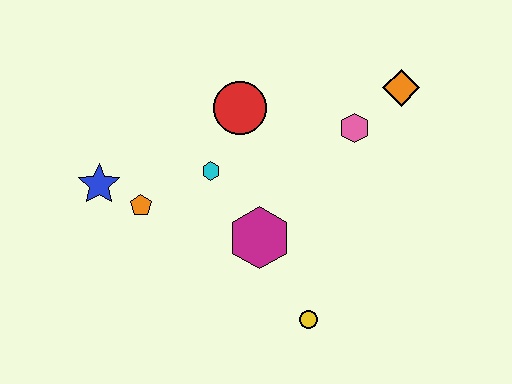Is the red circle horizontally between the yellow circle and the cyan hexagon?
Yes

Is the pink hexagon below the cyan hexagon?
No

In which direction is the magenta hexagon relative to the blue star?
The magenta hexagon is to the right of the blue star.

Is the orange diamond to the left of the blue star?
No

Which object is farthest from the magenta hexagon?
The orange diamond is farthest from the magenta hexagon.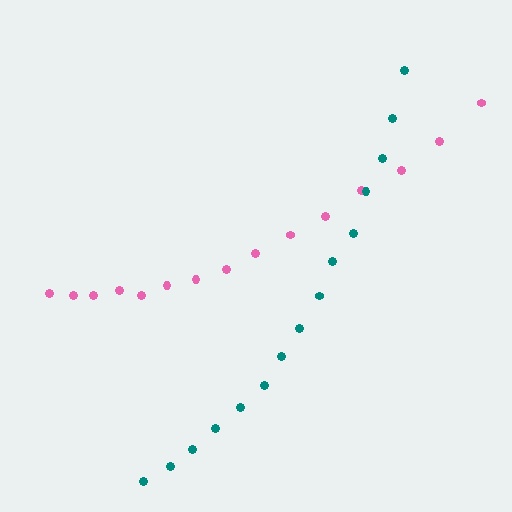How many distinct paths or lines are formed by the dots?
There are 2 distinct paths.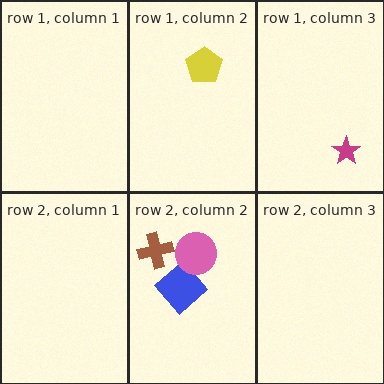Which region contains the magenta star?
The row 1, column 3 region.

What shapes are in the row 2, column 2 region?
The blue diamond, the brown cross, the pink circle.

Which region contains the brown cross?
The row 2, column 2 region.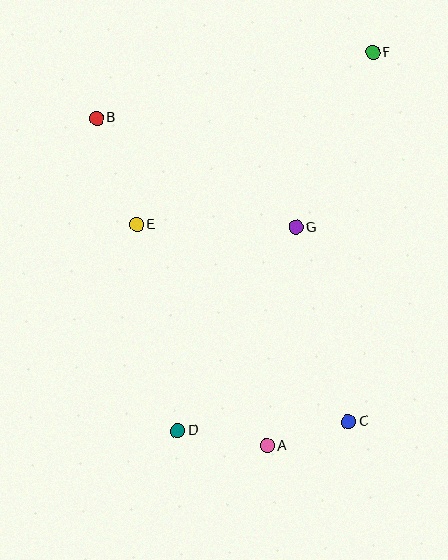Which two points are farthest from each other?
Points D and F are farthest from each other.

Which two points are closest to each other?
Points A and C are closest to each other.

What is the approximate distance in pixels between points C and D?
The distance between C and D is approximately 171 pixels.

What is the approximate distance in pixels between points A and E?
The distance between A and E is approximately 257 pixels.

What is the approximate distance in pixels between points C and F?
The distance between C and F is approximately 370 pixels.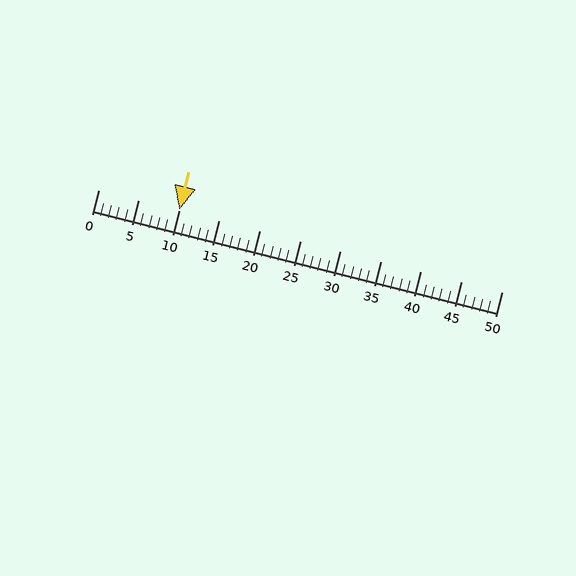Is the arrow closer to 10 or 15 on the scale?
The arrow is closer to 10.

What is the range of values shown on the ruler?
The ruler shows values from 0 to 50.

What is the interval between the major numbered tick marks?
The major tick marks are spaced 5 units apart.